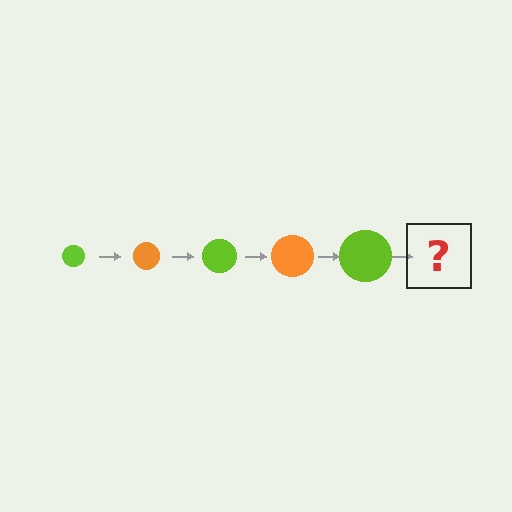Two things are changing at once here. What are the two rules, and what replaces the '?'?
The two rules are that the circle grows larger each step and the color cycles through lime and orange. The '?' should be an orange circle, larger than the previous one.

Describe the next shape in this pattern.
It should be an orange circle, larger than the previous one.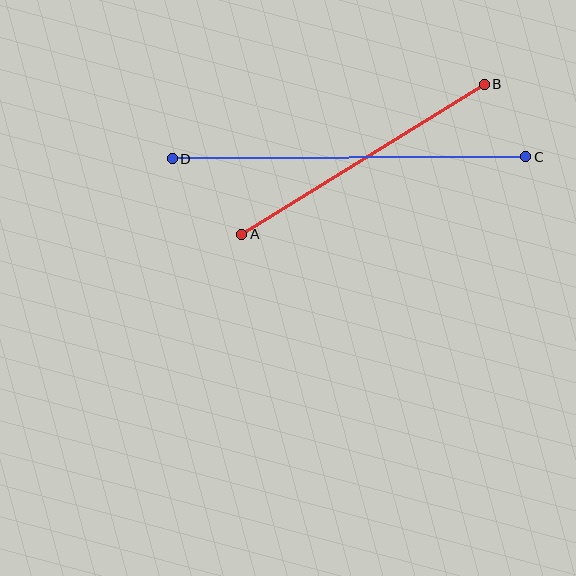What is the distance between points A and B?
The distance is approximately 285 pixels.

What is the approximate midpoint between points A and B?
The midpoint is at approximately (363, 159) pixels.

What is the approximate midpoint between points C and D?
The midpoint is at approximately (349, 158) pixels.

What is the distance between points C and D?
The distance is approximately 353 pixels.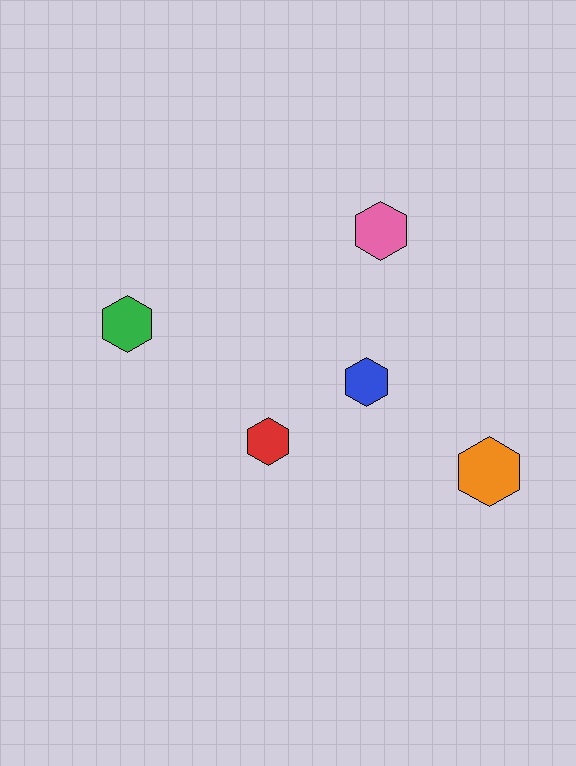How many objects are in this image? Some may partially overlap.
There are 5 objects.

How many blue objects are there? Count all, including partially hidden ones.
There is 1 blue object.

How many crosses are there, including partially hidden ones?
There are no crosses.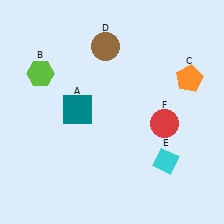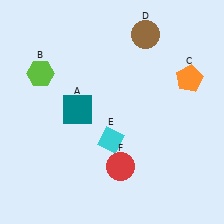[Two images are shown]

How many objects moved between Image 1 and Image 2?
3 objects moved between the two images.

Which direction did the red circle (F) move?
The red circle (F) moved left.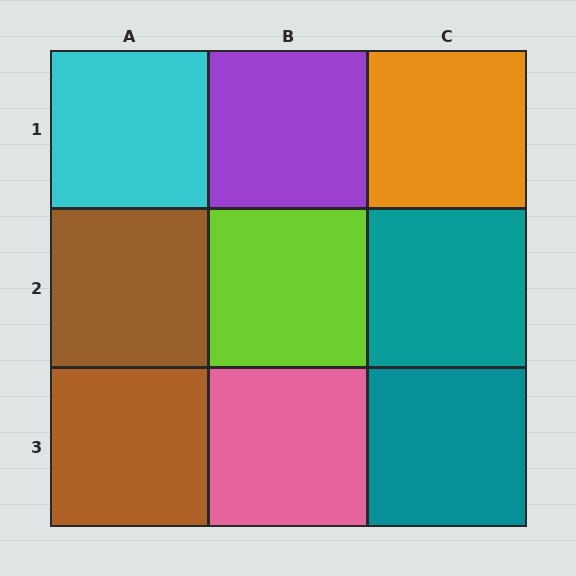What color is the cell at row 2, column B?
Lime.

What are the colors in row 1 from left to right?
Cyan, purple, orange.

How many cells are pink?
1 cell is pink.